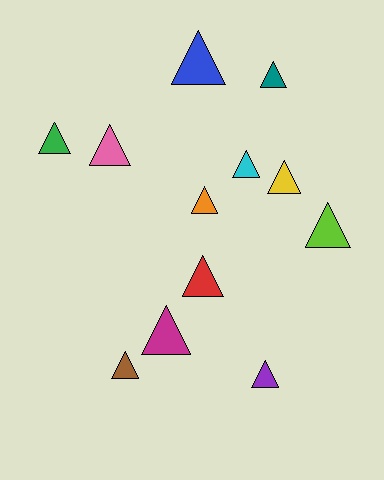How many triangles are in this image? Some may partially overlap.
There are 12 triangles.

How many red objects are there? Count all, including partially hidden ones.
There is 1 red object.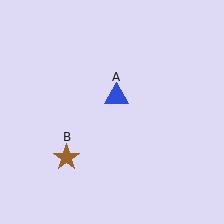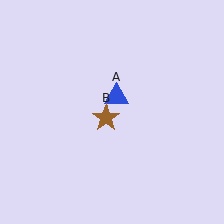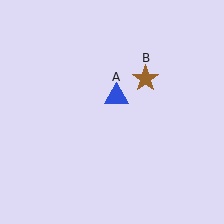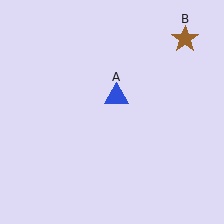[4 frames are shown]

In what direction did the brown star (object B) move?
The brown star (object B) moved up and to the right.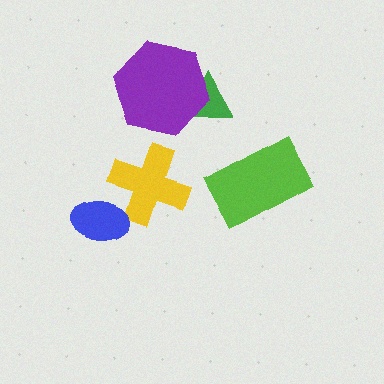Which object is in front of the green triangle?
The purple hexagon is in front of the green triangle.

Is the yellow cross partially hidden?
Yes, it is partially covered by another shape.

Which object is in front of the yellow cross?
The blue ellipse is in front of the yellow cross.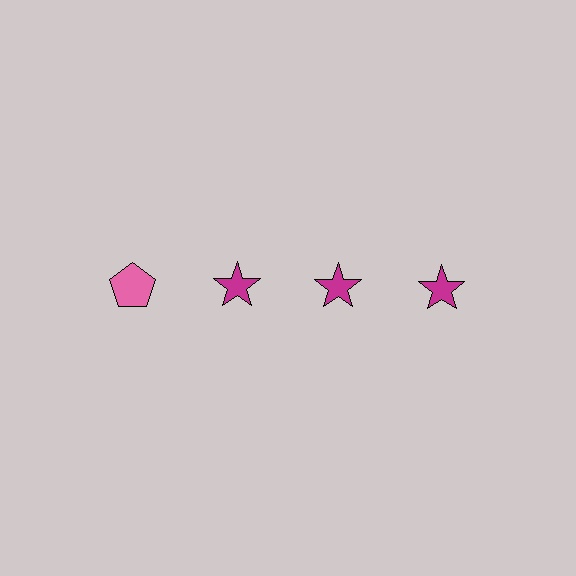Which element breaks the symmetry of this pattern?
The pink pentagon in the top row, leftmost column breaks the symmetry. All other shapes are magenta stars.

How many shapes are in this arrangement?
There are 4 shapes arranged in a grid pattern.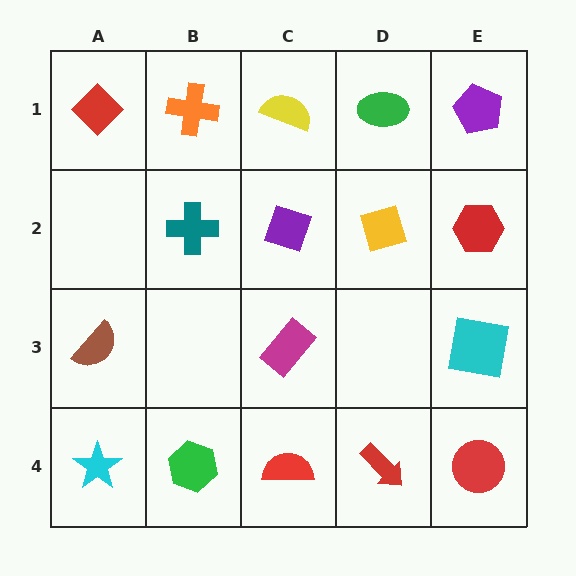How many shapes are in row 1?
5 shapes.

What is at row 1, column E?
A purple pentagon.